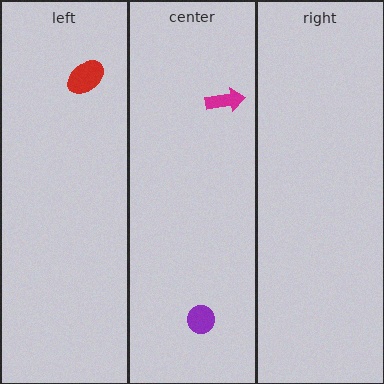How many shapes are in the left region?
1.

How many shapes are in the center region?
2.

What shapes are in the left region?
The red ellipse.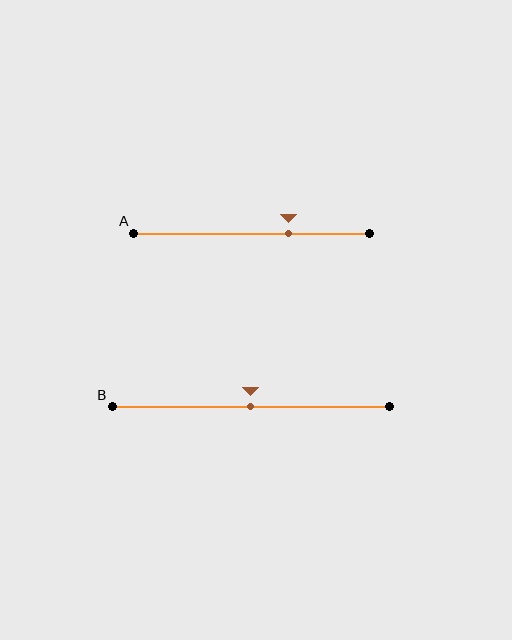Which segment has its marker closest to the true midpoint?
Segment B has its marker closest to the true midpoint.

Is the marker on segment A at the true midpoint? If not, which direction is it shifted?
No, the marker on segment A is shifted to the right by about 16% of the segment length.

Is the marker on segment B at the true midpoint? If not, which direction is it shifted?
Yes, the marker on segment B is at the true midpoint.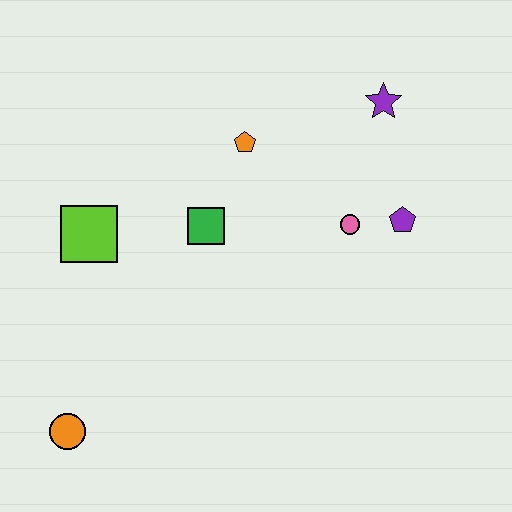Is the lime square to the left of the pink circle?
Yes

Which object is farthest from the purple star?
The orange circle is farthest from the purple star.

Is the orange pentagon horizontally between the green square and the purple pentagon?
Yes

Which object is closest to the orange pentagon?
The green square is closest to the orange pentagon.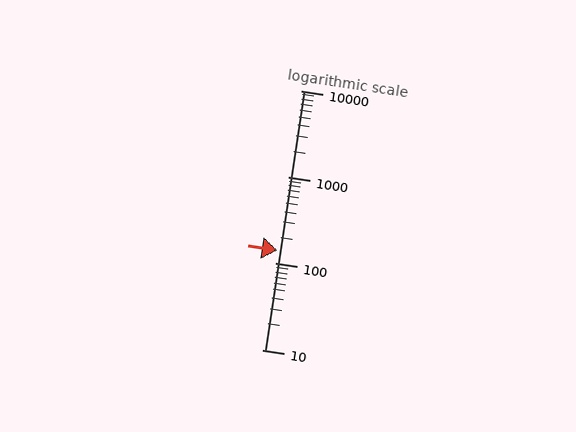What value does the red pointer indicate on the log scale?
The pointer indicates approximately 140.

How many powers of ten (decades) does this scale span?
The scale spans 3 decades, from 10 to 10000.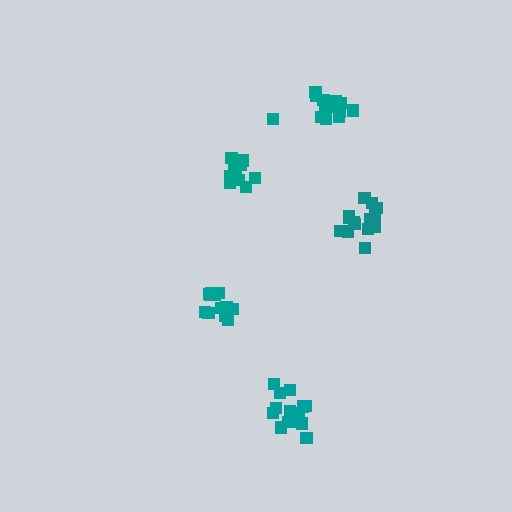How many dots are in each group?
Group 1: 16 dots, Group 2: 12 dots, Group 3: 14 dots, Group 4: 13 dots, Group 5: 12 dots (67 total).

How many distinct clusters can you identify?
There are 5 distinct clusters.